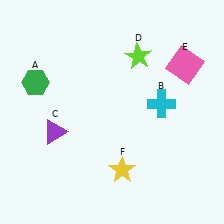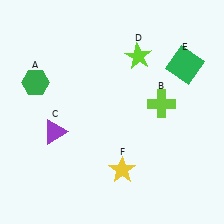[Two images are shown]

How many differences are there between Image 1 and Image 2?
There are 2 differences between the two images.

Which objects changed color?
B changed from cyan to lime. E changed from pink to green.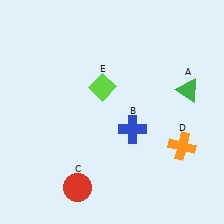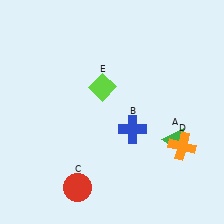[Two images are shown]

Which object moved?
The green triangle (A) moved down.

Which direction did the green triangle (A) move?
The green triangle (A) moved down.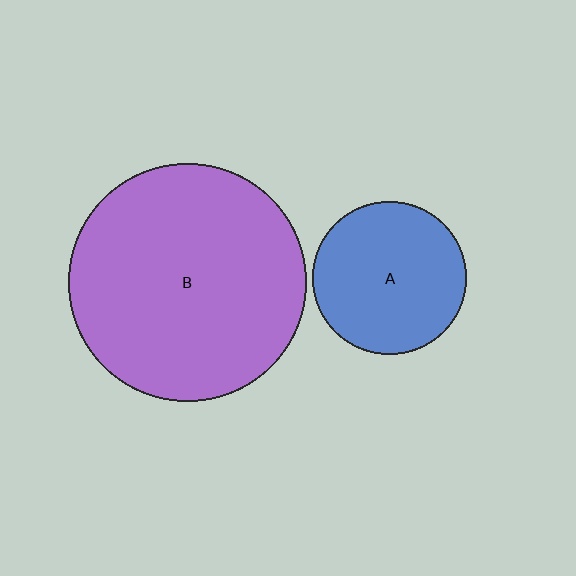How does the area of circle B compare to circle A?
Approximately 2.4 times.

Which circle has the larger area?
Circle B (purple).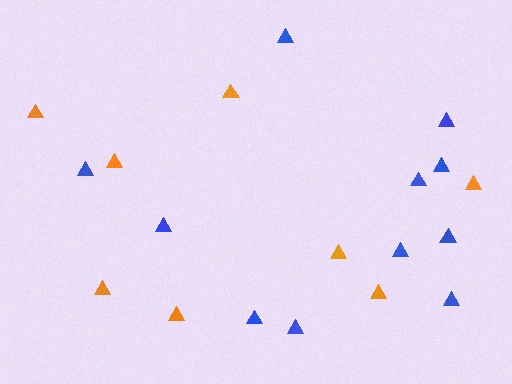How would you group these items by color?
There are 2 groups: one group of orange triangles (8) and one group of blue triangles (11).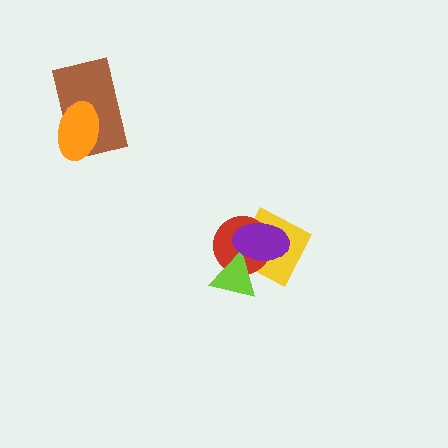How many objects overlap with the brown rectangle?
1 object overlaps with the brown rectangle.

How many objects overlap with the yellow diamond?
3 objects overlap with the yellow diamond.